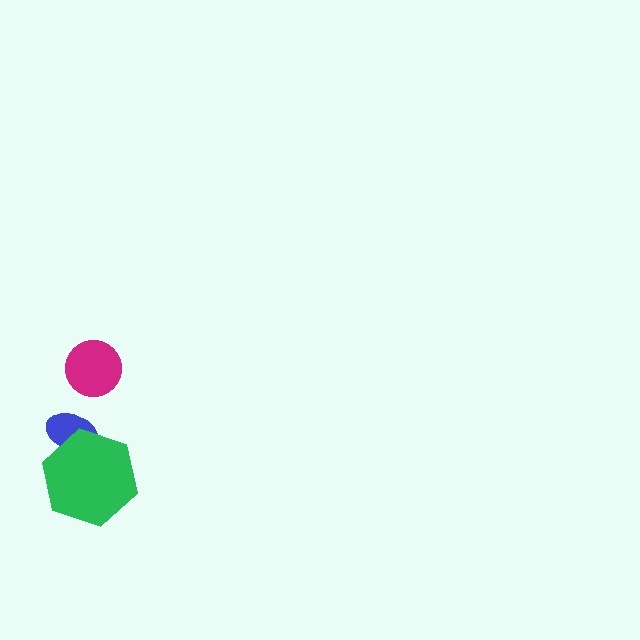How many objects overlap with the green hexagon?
1 object overlaps with the green hexagon.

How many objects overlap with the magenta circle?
0 objects overlap with the magenta circle.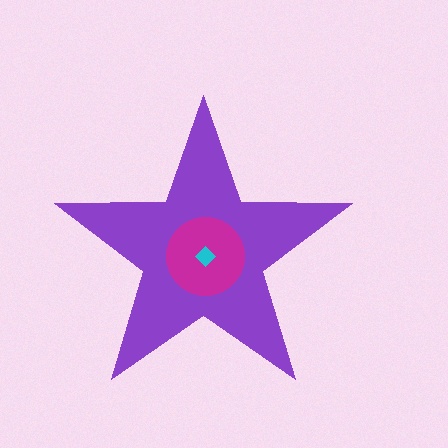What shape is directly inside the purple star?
The magenta circle.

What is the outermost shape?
The purple star.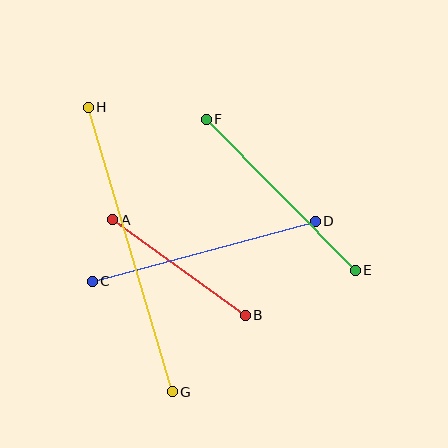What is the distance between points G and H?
The distance is approximately 296 pixels.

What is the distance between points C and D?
The distance is approximately 231 pixels.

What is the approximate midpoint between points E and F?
The midpoint is at approximately (281, 195) pixels.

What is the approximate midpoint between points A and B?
The midpoint is at approximately (179, 267) pixels.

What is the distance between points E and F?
The distance is approximately 212 pixels.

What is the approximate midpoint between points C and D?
The midpoint is at approximately (204, 251) pixels.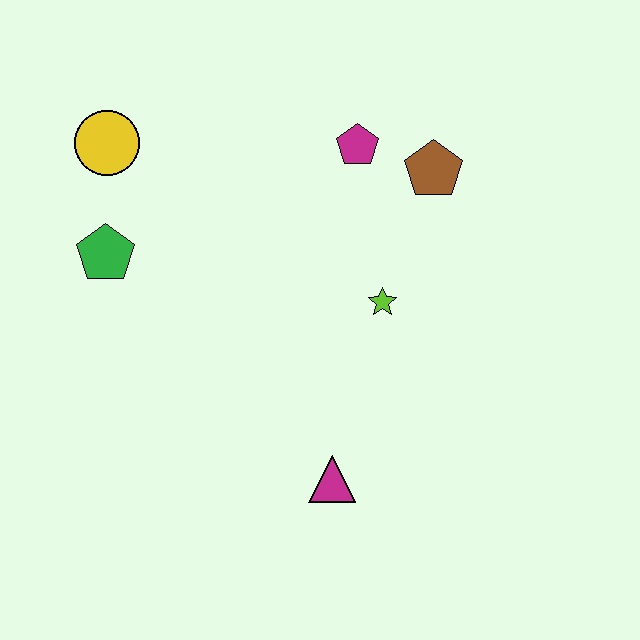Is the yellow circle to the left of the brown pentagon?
Yes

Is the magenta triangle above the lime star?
No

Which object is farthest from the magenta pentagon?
The magenta triangle is farthest from the magenta pentagon.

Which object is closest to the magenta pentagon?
The brown pentagon is closest to the magenta pentagon.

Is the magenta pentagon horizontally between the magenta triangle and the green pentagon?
No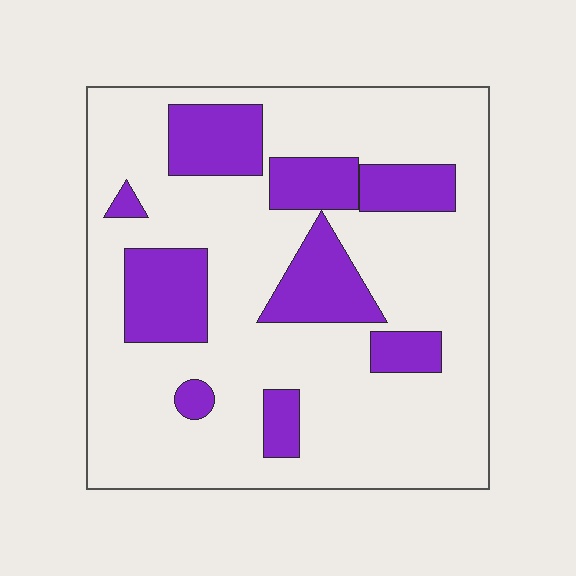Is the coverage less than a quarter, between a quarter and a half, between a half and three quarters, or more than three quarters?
Less than a quarter.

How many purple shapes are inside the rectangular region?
9.